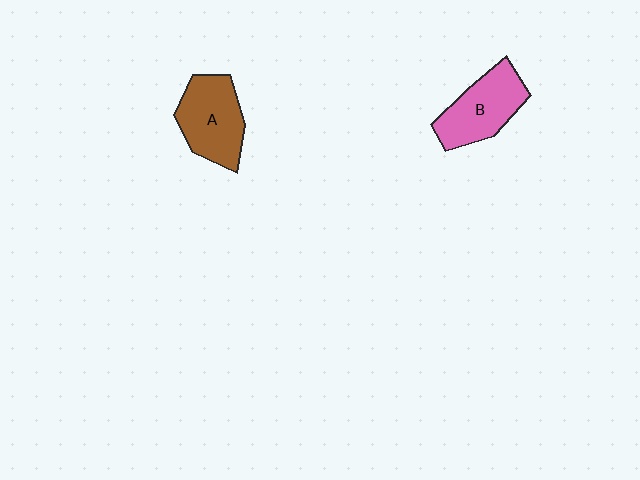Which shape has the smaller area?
Shape B (pink).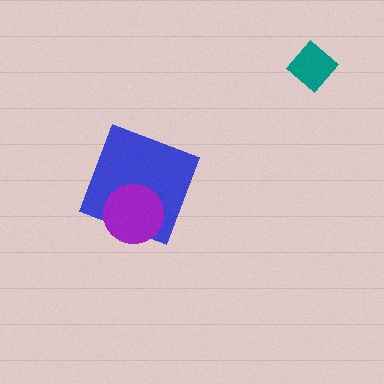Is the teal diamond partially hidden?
No, no other shape covers it.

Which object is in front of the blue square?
The purple circle is in front of the blue square.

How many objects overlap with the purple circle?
1 object overlaps with the purple circle.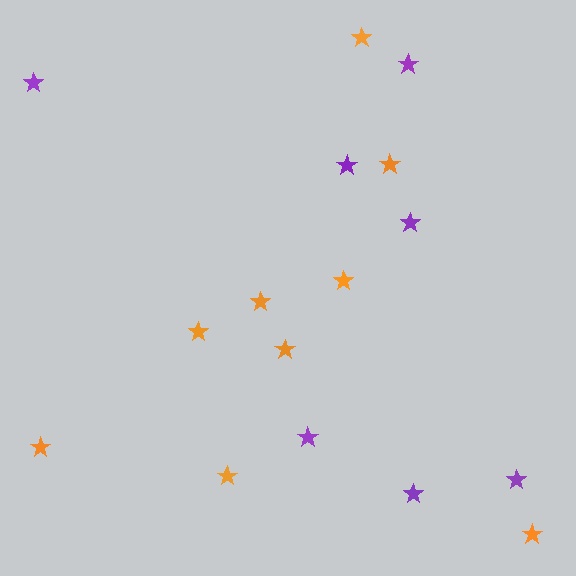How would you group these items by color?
There are 2 groups: one group of purple stars (7) and one group of orange stars (9).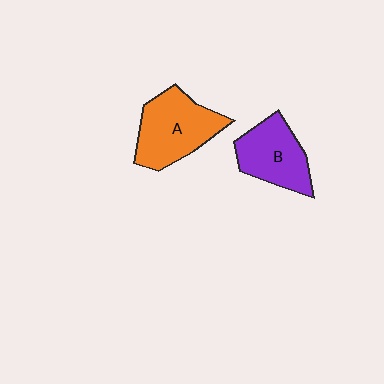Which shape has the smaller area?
Shape B (purple).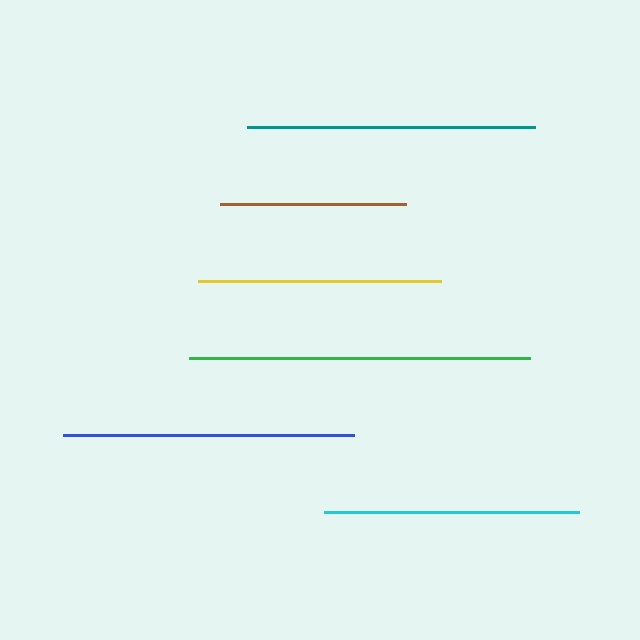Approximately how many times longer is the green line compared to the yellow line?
The green line is approximately 1.4 times the length of the yellow line.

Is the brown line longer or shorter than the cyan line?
The cyan line is longer than the brown line.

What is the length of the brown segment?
The brown segment is approximately 186 pixels long.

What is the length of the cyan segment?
The cyan segment is approximately 255 pixels long.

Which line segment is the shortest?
The brown line is the shortest at approximately 186 pixels.